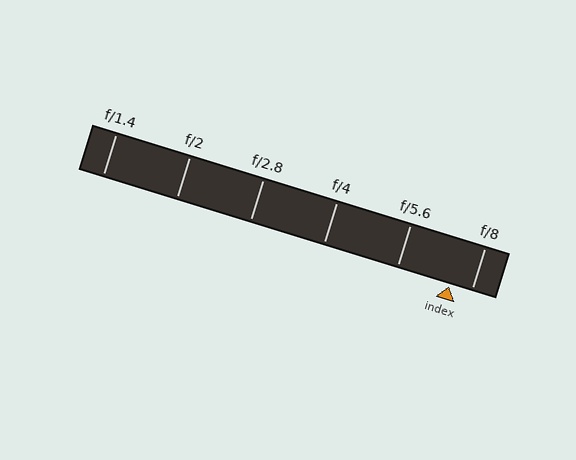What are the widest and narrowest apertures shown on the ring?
The widest aperture shown is f/1.4 and the narrowest is f/8.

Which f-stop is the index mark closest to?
The index mark is closest to f/8.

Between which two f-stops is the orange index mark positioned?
The index mark is between f/5.6 and f/8.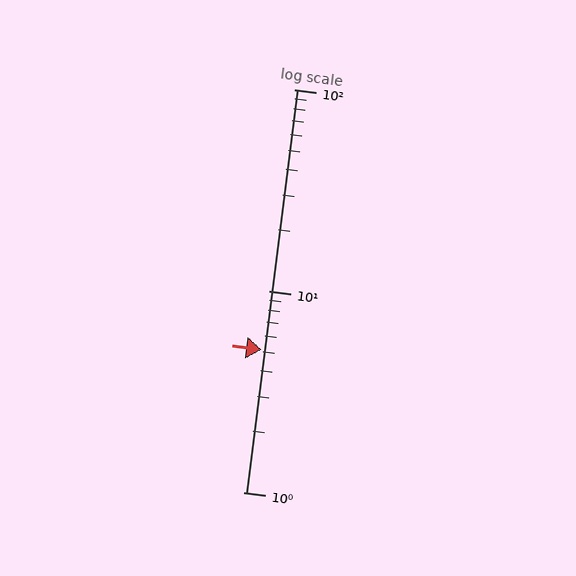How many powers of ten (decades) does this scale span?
The scale spans 2 decades, from 1 to 100.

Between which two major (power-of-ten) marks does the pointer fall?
The pointer is between 1 and 10.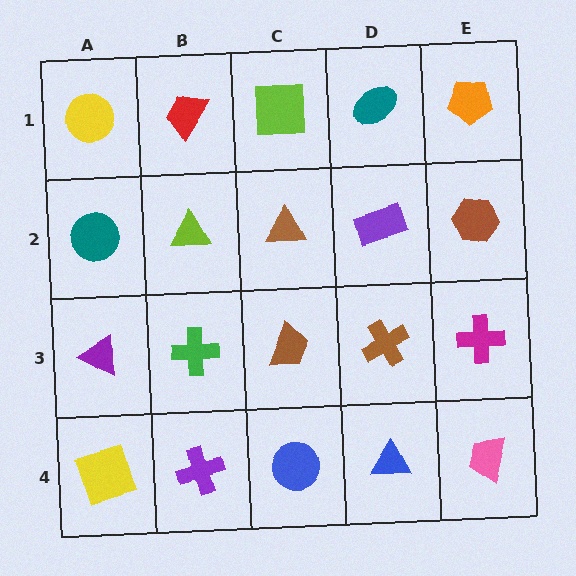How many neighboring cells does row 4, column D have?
3.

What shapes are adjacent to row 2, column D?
A teal ellipse (row 1, column D), a brown cross (row 3, column D), a brown triangle (row 2, column C), a brown hexagon (row 2, column E).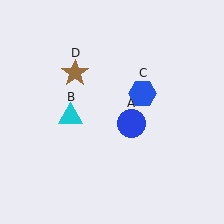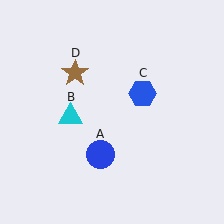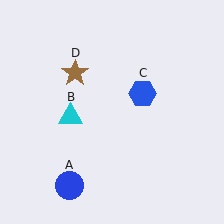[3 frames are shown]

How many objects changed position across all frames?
1 object changed position: blue circle (object A).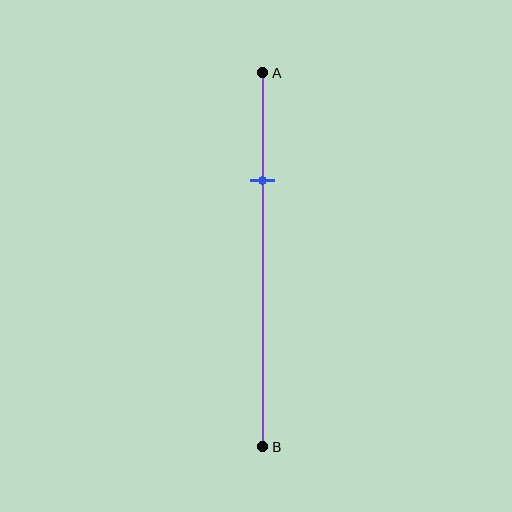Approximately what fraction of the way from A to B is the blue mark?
The blue mark is approximately 30% of the way from A to B.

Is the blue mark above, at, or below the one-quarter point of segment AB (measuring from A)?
The blue mark is below the one-quarter point of segment AB.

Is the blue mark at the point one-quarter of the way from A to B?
No, the mark is at about 30% from A, not at the 25% one-quarter point.